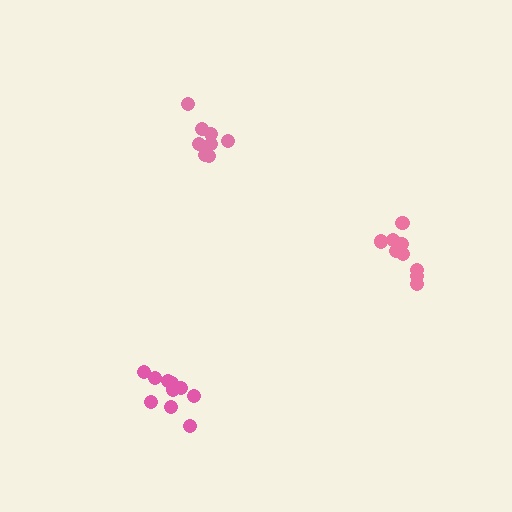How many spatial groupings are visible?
There are 3 spatial groupings.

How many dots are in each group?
Group 1: 9 dots, Group 2: 10 dots, Group 3: 8 dots (27 total).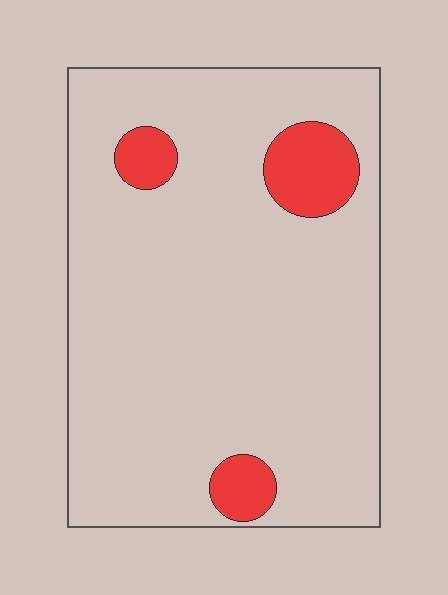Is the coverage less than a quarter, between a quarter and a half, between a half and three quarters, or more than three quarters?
Less than a quarter.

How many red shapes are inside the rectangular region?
3.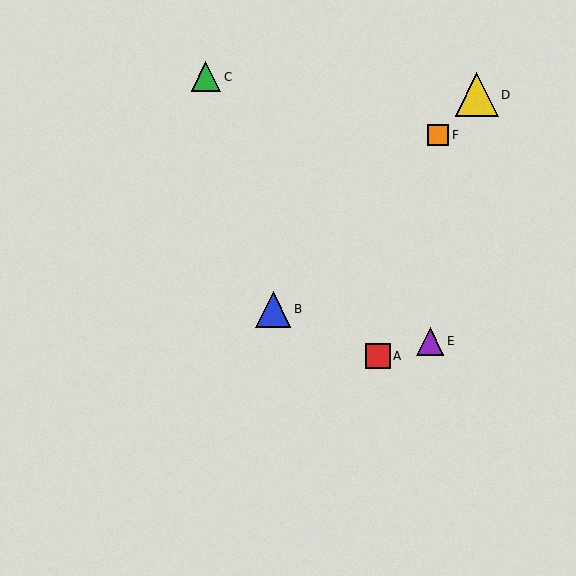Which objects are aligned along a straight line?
Objects B, D, F are aligned along a straight line.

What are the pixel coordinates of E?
Object E is at (430, 341).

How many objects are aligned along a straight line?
3 objects (B, D, F) are aligned along a straight line.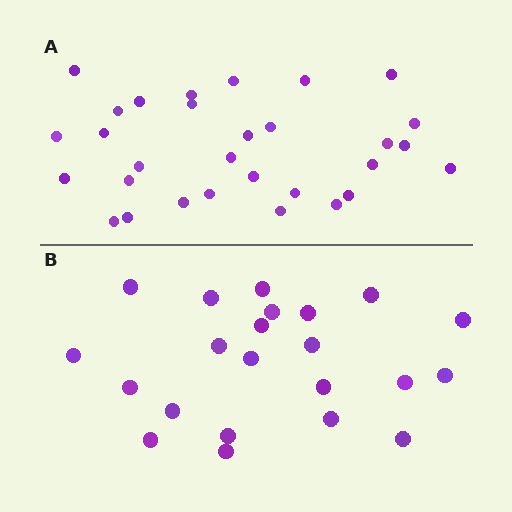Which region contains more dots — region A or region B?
Region A (the top region) has more dots.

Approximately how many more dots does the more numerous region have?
Region A has roughly 8 or so more dots than region B.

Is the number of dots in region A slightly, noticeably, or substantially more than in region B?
Region A has noticeably more, but not dramatically so. The ratio is roughly 1.4 to 1.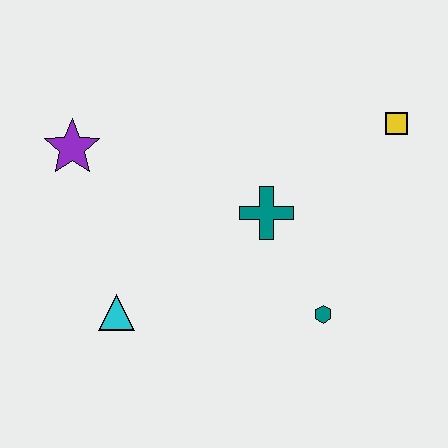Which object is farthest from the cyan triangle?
The yellow square is farthest from the cyan triangle.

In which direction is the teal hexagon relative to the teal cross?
The teal hexagon is below the teal cross.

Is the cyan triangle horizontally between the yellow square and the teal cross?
No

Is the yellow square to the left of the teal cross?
No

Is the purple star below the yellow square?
Yes